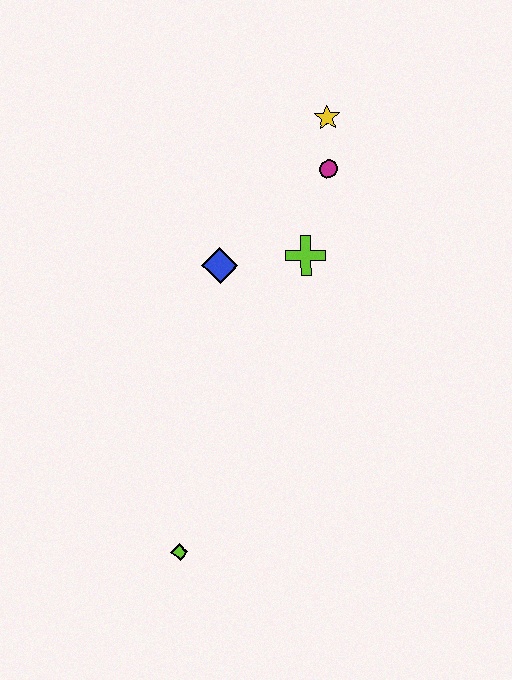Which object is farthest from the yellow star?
The lime diamond is farthest from the yellow star.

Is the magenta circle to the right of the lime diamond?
Yes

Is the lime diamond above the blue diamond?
No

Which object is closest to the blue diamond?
The lime cross is closest to the blue diamond.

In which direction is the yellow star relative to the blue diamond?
The yellow star is above the blue diamond.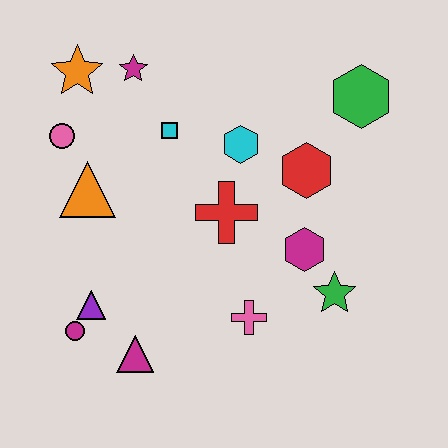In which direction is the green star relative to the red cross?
The green star is to the right of the red cross.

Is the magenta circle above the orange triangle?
No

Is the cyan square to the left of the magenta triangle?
No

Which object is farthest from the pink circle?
The green star is farthest from the pink circle.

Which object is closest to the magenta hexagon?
The green star is closest to the magenta hexagon.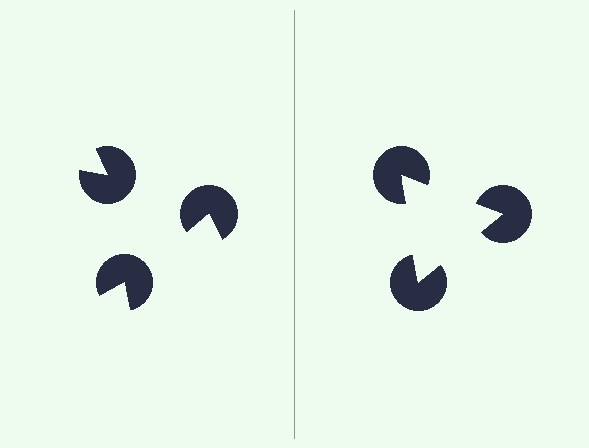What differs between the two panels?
The pac-man discs are positioned identically on both sides; only the wedge orientations differ. On the right they align to a triangle; on the left they are misaligned.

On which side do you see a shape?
An illusory triangle appears on the right side. On the left side the wedge cuts are rotated, so no coherent shape forms.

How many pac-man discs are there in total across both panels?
6 — 3 on each side.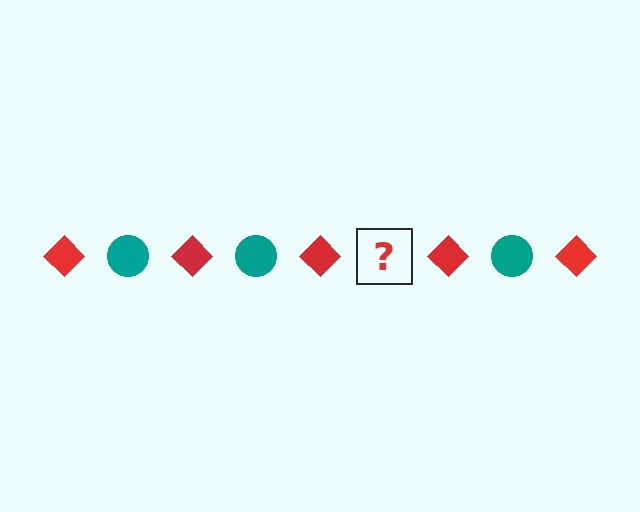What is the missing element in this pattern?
The missing element is a teal circle.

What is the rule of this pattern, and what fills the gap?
The rule is that the pattern alternates between red diamond and teal circle. The gap should be filled with a teal circle.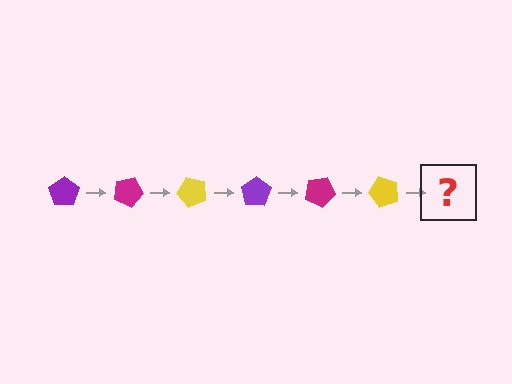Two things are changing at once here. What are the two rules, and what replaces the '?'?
The two rules are that it rotates 25 degrees each step and the color cycles through purple, magenta, and yellow. The '?' should be a purple pentagon, rotated 150 degrees from the start.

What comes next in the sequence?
The next element should be a purple pentagon, rotated 150 degrees from the start.